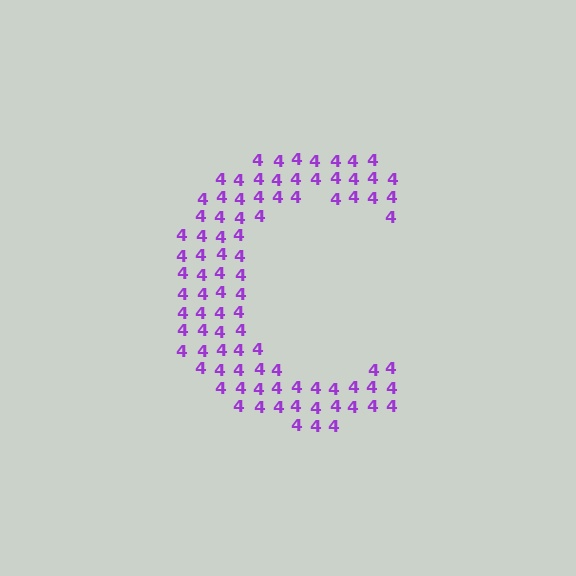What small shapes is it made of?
It is made of small digit 4's.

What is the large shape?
The large shape is the letter C.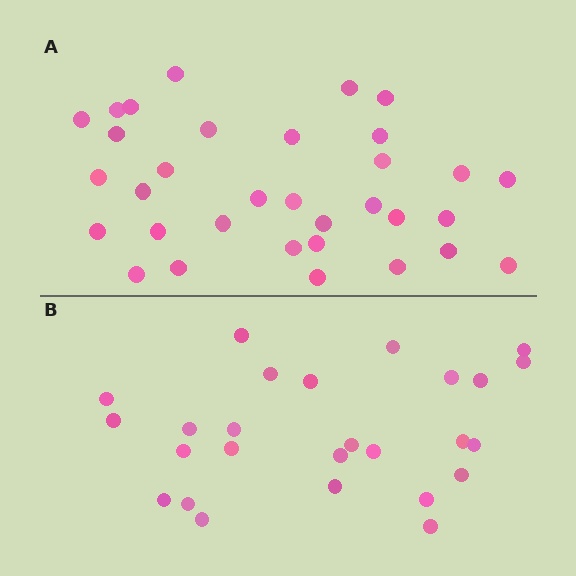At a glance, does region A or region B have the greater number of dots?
Region A (the top region) has more dots.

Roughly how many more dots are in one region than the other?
Region A has roughly 8 or so more dots than region B.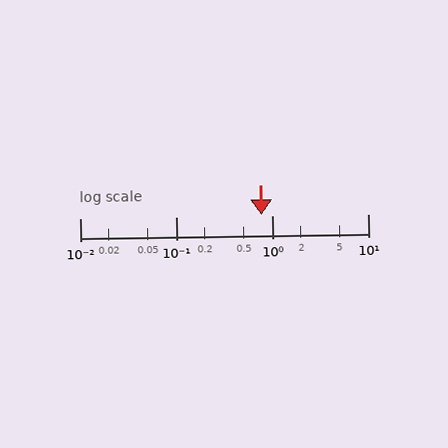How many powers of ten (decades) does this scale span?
The scale spans 3 decades, from 0.01 to 10.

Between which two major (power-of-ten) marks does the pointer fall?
The pointer is between 0.1 and 1.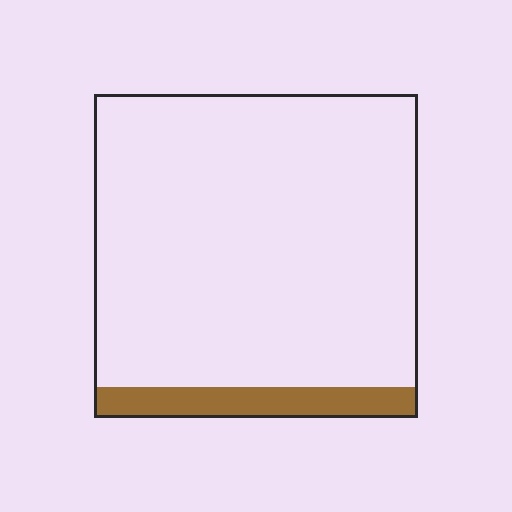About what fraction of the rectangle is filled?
About one tenth (1/10).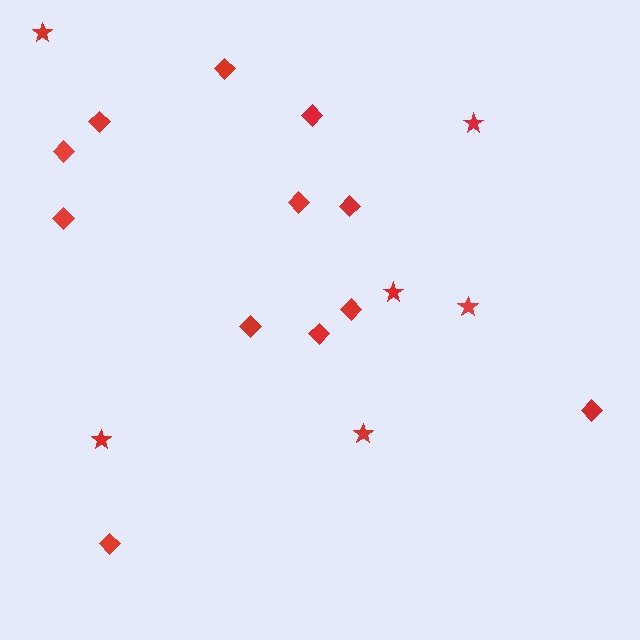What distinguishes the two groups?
There are 2 groups: one group of stars (6) and one group of diamonds (12).